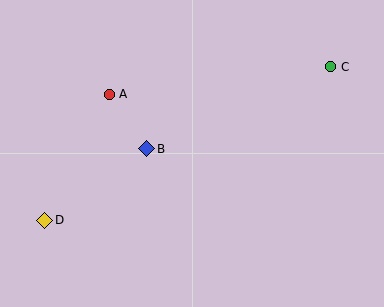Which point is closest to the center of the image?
Point B at (147, 149) is closest to the center.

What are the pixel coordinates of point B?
Point B is at (147, 149).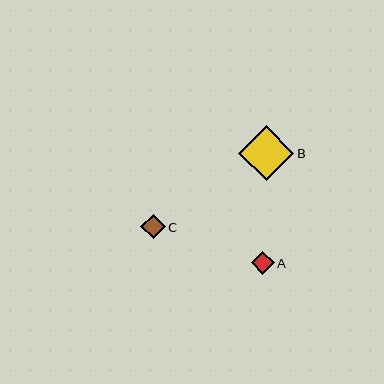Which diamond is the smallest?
Diamond A is the smallest with a size of approximately 23 pixels.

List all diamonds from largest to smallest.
From largest to smallest: B, C, A.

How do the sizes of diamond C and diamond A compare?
Diamond C and diamond A are approximately the same size.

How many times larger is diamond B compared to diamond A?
Diamond B is approximately 2.4 times the size of diamond A.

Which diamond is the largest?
Diamond B is the largest with a size of approximately 56 pixels.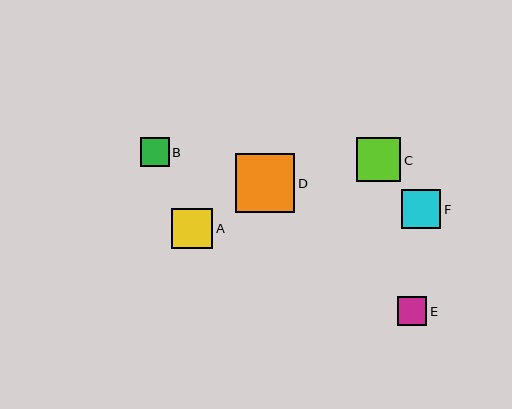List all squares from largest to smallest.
From largest to smallest: D, C, A, F, E, B.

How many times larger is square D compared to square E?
Square D is approximately 2.0 times the size of square E.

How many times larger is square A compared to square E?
Square A is approximately 1.4 times the size of square E.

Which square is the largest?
Square D is the largest with a size of approximately 59 pixels.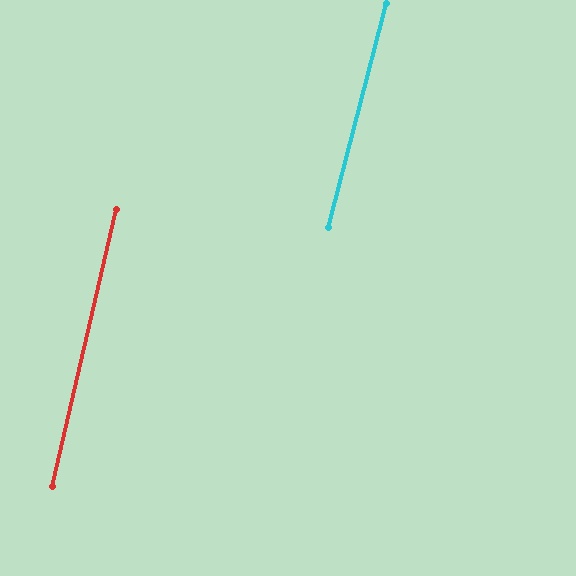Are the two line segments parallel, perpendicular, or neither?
Parallel — their directions differ by only 1.6°.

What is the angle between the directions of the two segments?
Approximately 2 degrees.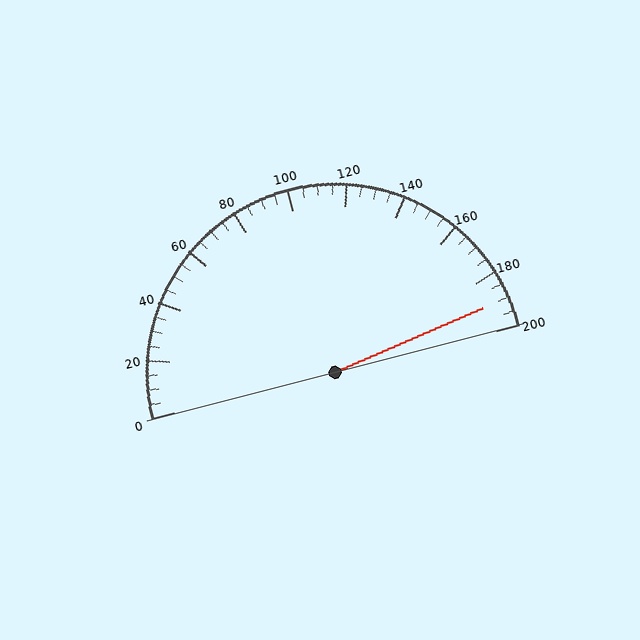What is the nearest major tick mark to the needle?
The nearest major tick mark is 200.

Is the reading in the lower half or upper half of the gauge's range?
The reading is in the upper half of the range (0 to 200).